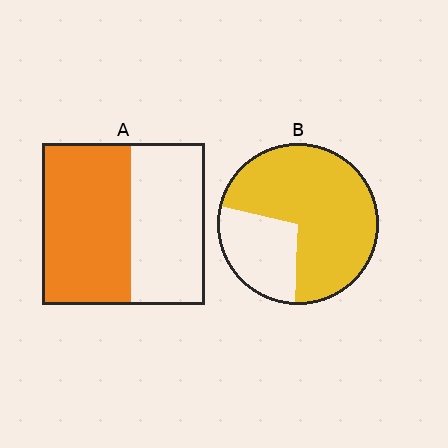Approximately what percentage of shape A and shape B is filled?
A is approximately 55% and B is approximately 70%.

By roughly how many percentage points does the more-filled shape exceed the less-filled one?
By roughly 15 percentage points (B over A).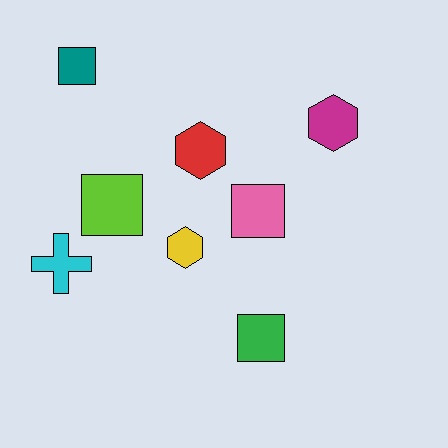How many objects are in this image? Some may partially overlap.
There are 8 objects.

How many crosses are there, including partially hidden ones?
There is 1 cross.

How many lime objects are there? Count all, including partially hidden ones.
There is 1 lime object.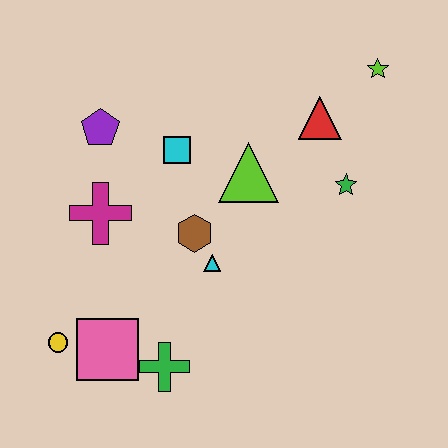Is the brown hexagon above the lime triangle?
No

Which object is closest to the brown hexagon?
The cyan triangle is closest to the brown hexagon.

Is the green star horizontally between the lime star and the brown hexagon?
Yes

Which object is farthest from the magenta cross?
The lime star is farthest from the magenta cross.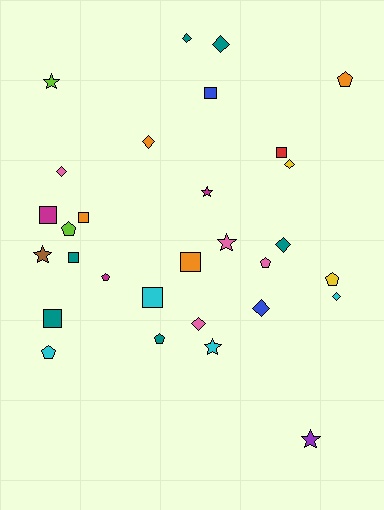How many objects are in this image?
There are 30 objects.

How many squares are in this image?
There are 8 squares.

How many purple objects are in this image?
There is 1 purple object.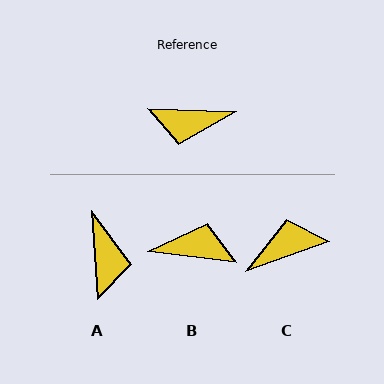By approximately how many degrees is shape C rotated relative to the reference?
Approximately 158 degrees clockwise.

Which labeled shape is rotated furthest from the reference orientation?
B, about 176 degrees away.